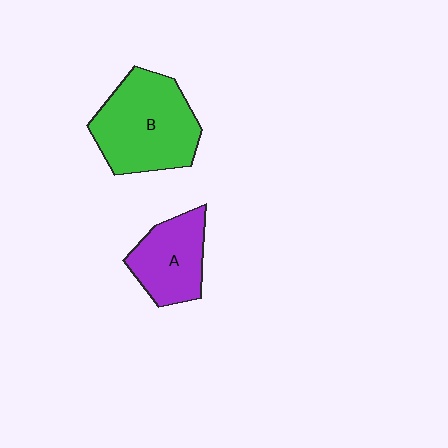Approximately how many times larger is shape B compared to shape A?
Approximately 1.6 times.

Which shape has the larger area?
Shape B (green).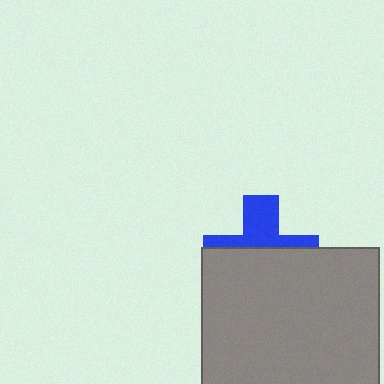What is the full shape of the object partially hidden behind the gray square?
The partially hidden object is a blue cross.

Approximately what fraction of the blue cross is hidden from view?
Roughly 60% of the blue cross is hidden behind the gray square.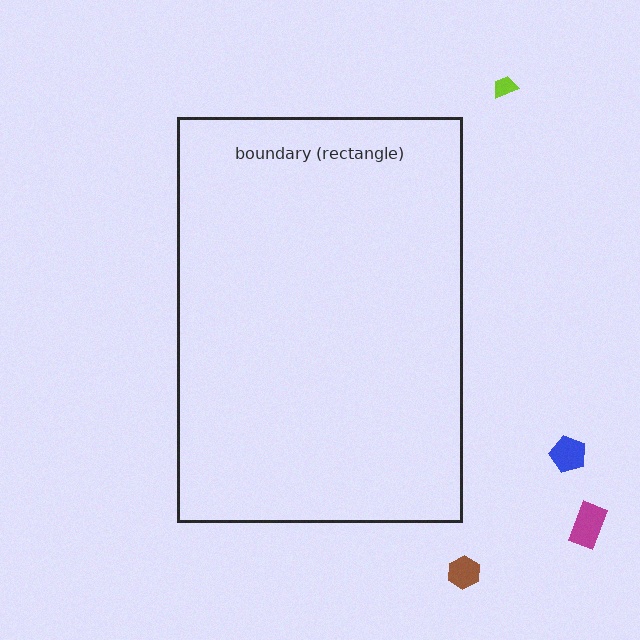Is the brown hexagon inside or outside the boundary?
Outside.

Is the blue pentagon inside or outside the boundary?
Outside.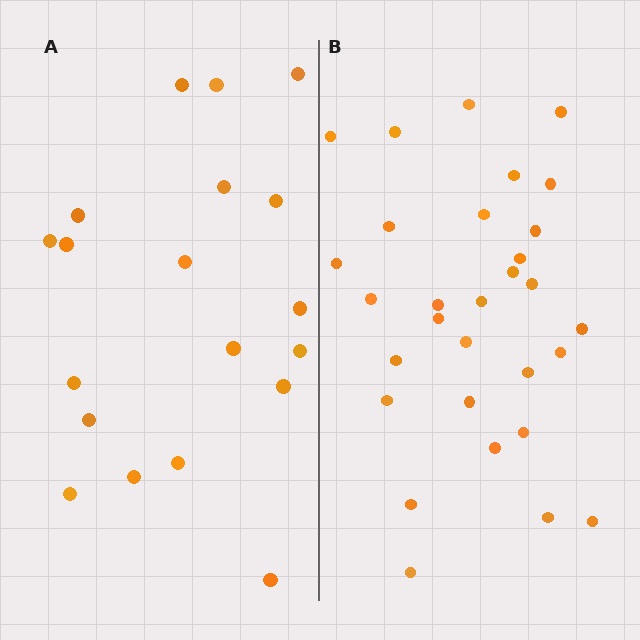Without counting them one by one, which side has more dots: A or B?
Region B (the right region) has more dots.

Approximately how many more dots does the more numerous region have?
Region B has roughly 12 or so more dots than region A.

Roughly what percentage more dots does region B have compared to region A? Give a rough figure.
About 60% more.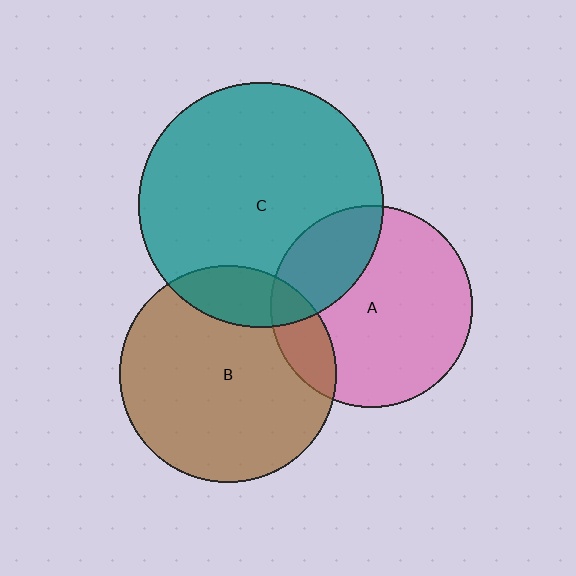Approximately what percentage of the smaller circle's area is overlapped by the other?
Approximately 15%.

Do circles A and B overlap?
Yes.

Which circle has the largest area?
Circle C (teal).